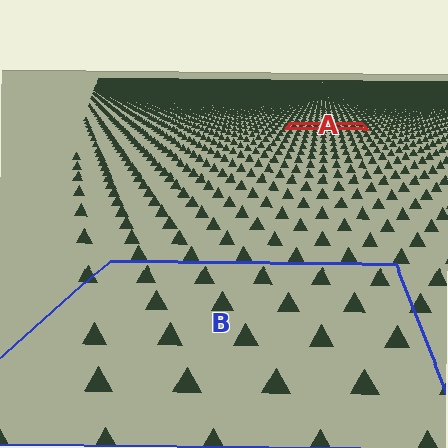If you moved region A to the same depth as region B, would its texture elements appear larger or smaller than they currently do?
They would appear larger. At a closer depth, the same texture elements are projected at a bigger on-screen size.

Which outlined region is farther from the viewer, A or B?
Region A is farther from the viewer — the texture elements inside it appear smaller and more densely packed.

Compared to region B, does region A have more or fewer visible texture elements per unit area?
Region A has more texture elements per unit area — they are packed more densely because it is farther away.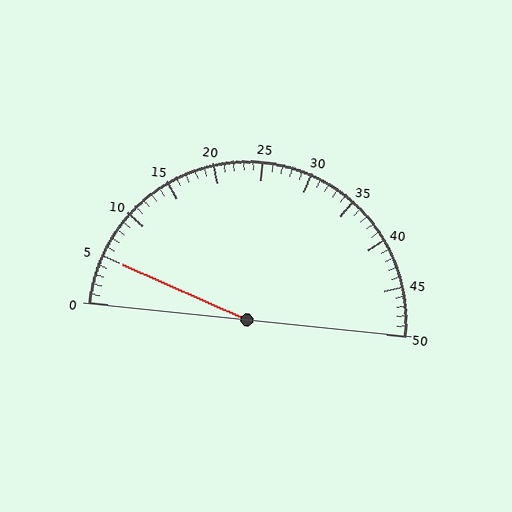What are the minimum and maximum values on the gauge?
The gauge ranges from 0 to 50.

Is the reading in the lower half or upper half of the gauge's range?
The reading is in the lower half of the range (0 to 50).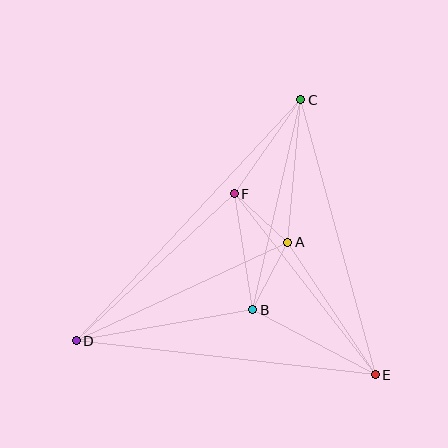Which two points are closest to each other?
Points A and F are closest to each other.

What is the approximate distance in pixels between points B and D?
The distance between B and D is approximately 179 pixels.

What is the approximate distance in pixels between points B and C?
The distance between B and C is approximately 215 pixels.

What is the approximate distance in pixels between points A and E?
The distance between A and E is approximately 159 pixels.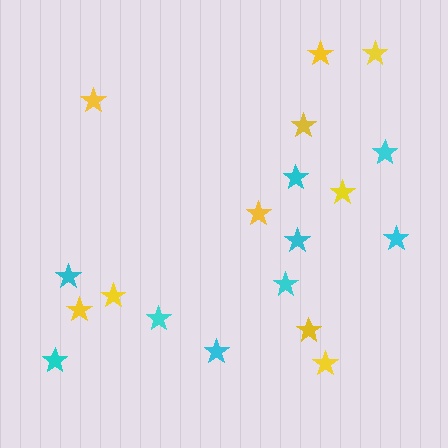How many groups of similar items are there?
There are 2 groups: one group of cyan stars (9) and one group of yellow stars (10).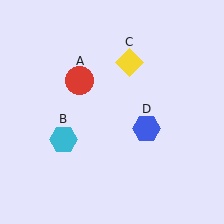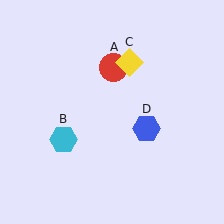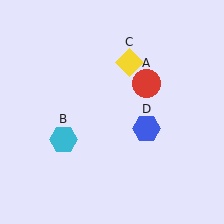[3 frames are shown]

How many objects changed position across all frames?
1 object changed position: red circle (object A).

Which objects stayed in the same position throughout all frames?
Cyan hexagon (object B) and yellow diamond (object C) and blue hexagon (object D) remained stationary.